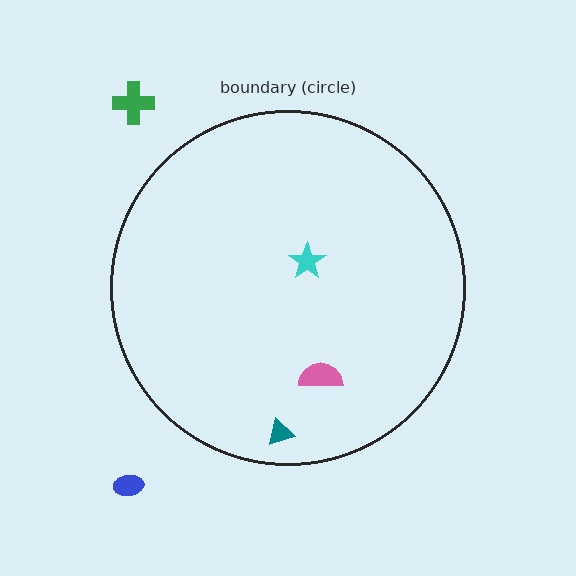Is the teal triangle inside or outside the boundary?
Inside.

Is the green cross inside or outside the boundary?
Outside.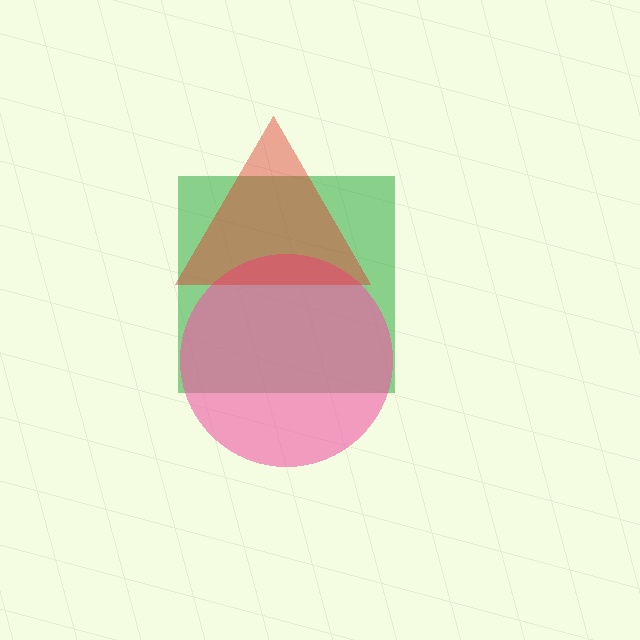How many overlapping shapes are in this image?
There are 3 overlapping shapes in the image.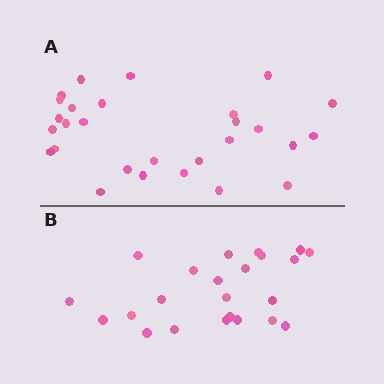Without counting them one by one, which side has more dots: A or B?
Region A (the top region) has more dots.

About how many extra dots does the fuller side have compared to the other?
Region A has about 5 more dots than region B.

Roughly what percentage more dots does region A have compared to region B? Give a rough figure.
About 20% more.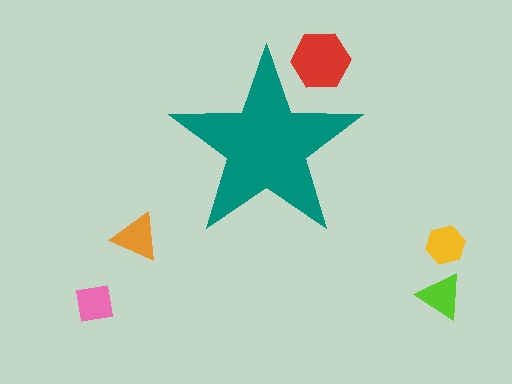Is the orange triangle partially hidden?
No, the orange triangle is fully visible.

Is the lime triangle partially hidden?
No, the lime triangle is fully visible.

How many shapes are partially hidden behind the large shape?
1 shape is partially hidden.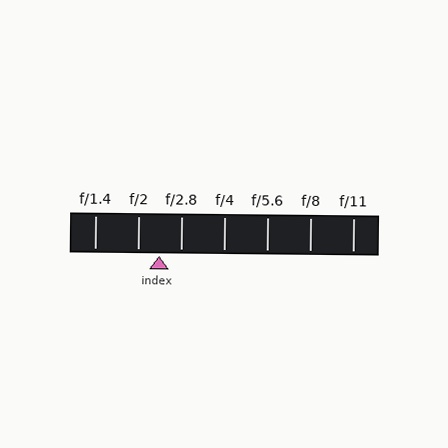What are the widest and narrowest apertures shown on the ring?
The widest aperture shown is f/1.4 and the narrowest is f/11.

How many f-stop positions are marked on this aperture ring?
There are 7 f-stop positions marked.